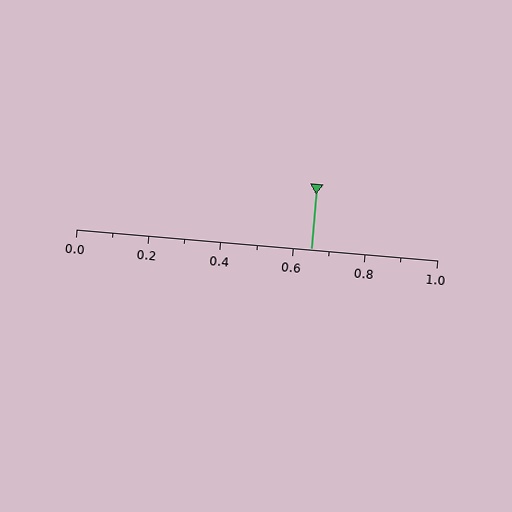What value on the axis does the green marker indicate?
The marker indicates approximately 0.65.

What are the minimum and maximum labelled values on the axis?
The axis runs from 0.0 to 1.0.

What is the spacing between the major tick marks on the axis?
The major ticks are spaced 0.2 apart.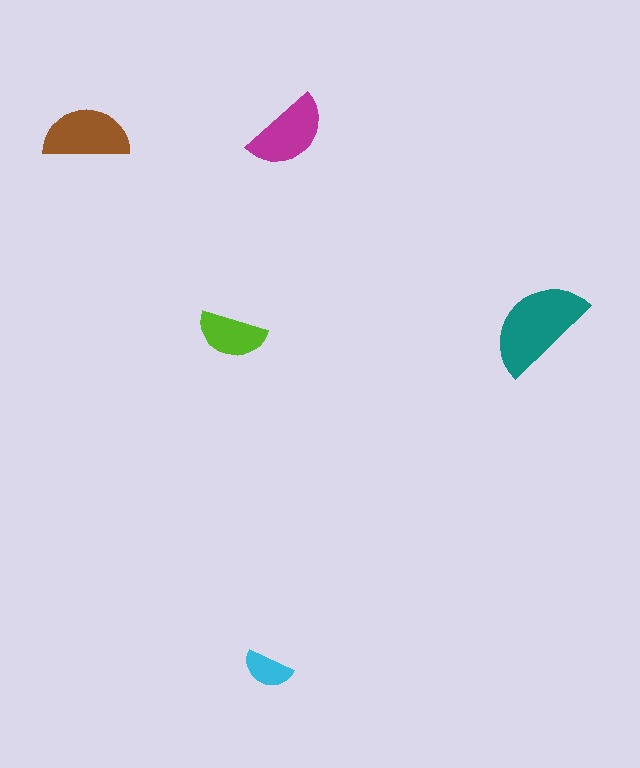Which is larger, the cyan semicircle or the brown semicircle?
The brown one.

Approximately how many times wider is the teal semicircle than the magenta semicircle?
About 1.5 times wider.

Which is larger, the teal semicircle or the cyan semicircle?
The teal one.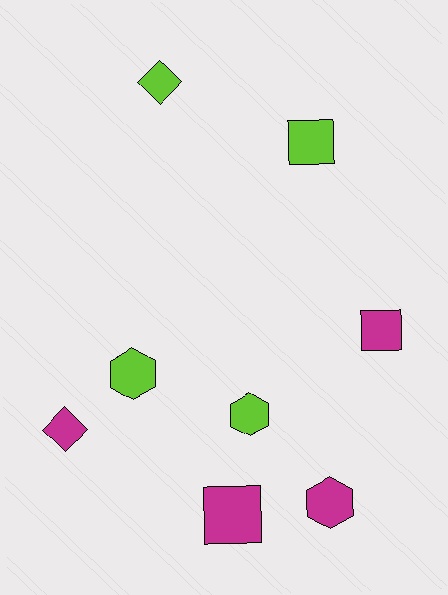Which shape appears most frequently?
Hexagon, with 3 objects.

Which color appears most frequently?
Lime, with 4 objects.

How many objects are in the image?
There are 8 objects.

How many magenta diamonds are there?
There is 1 magenta diamond.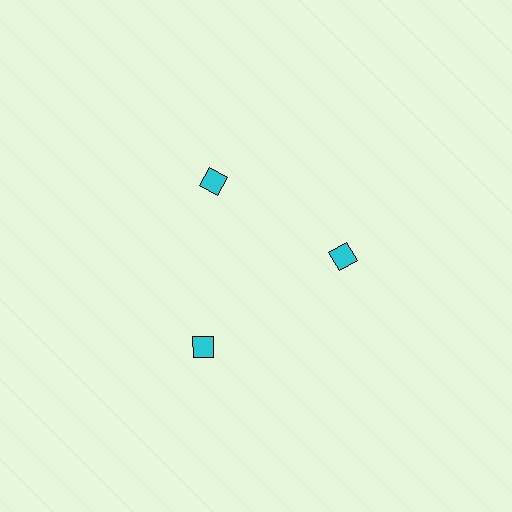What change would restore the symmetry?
The symmetry would be restored by moving it inward, back onto the ring so that all 3 diamonds sit at equal angles and equal distance from the center.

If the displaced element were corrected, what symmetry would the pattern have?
It would have 3-fold rotational symmetry — the pattern would map onto itself every 120 degrees.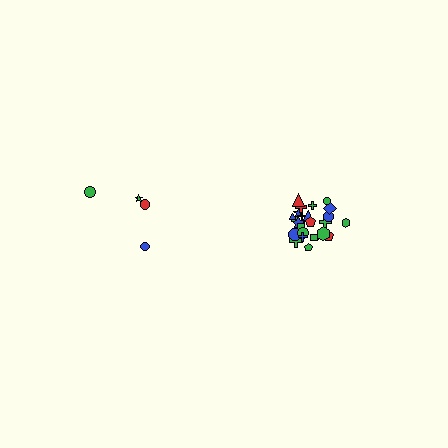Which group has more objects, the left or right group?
The right group.